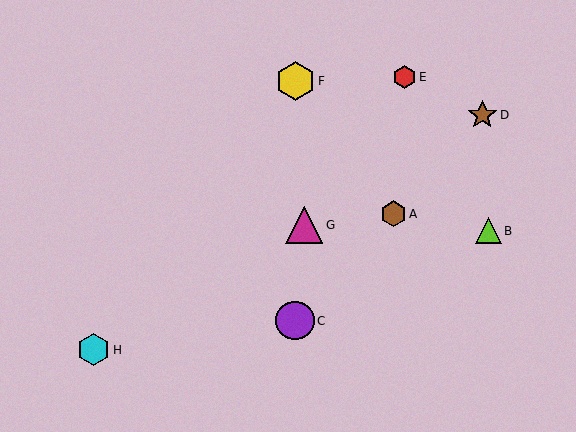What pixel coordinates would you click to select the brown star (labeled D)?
Click at (482, 115) to select the brown star D.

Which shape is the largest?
The yellow hexagon (labeled F) is the largest.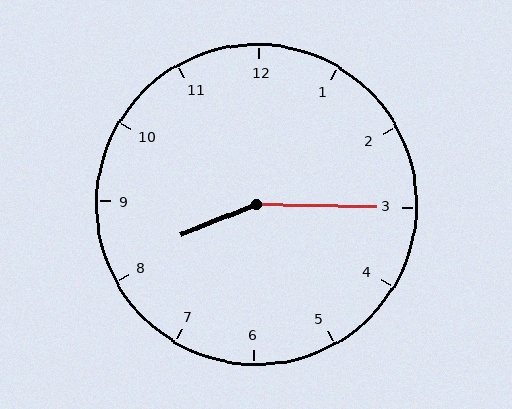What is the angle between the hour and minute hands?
Approximately 158 degrees.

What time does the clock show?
8:15.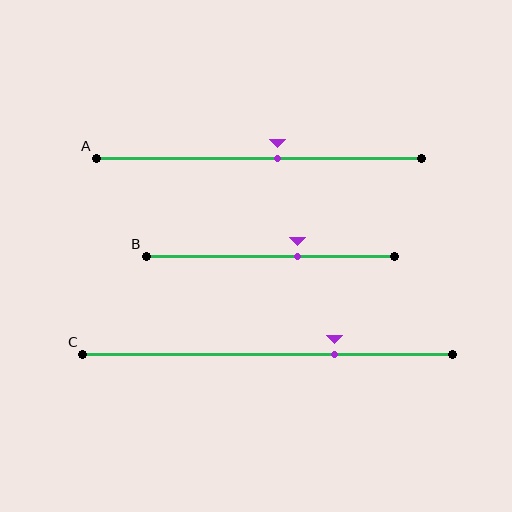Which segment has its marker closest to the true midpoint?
Segment A has its marker closest to the true midpoint.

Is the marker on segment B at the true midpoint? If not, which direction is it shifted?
No, the marker on segment B is shifted to the right by about 11% of the segment length.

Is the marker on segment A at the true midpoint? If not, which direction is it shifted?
No, the marker on segment A is shifted to the right by about 6% of the segment length.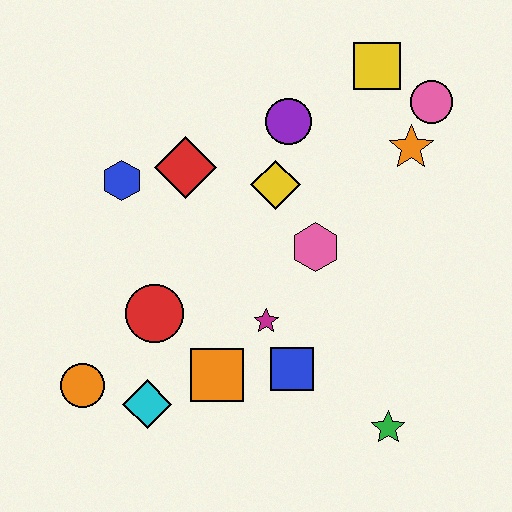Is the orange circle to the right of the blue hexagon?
No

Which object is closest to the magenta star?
The blue square is closest to the magenta star.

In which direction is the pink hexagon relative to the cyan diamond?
The pink hexagon is to the right of the cyan diamond.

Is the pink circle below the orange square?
No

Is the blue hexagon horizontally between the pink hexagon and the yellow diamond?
No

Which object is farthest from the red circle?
The pink circle is farthest from the red circle.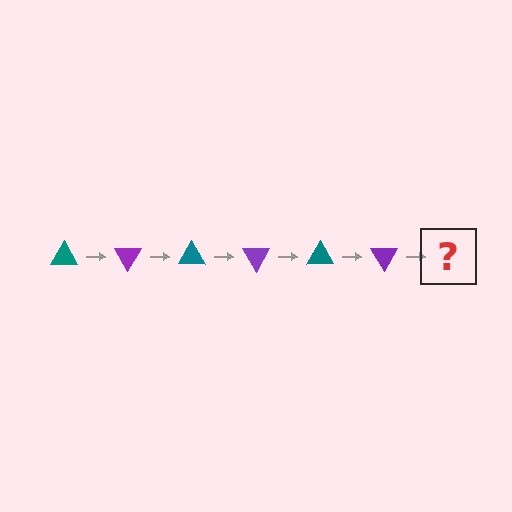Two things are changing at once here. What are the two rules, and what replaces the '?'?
The two rules are that it rotates 60 degrees each step and the color cycles through teal and purple. The '?' should be a teal triangle, rotated 360 degrees from the start.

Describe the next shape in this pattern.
It should be a teal triangle, rotated 360 degrees from the start.